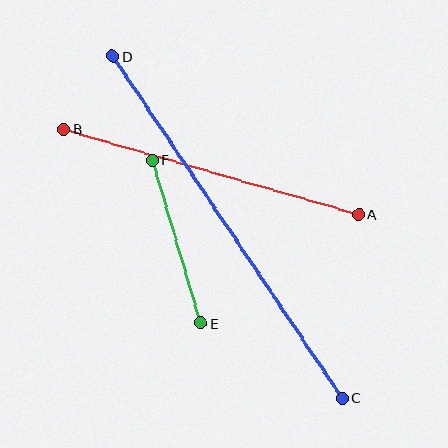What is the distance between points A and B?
The distance is approximately 307 pixels.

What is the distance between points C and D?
The distance is approximately 411 pixels.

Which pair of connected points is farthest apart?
Points C and D are farthest apart.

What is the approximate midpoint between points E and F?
The midpoint is at approximately (177, 241) pixels.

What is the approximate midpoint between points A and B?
The midpoint is at approximately (211, 172) pixels.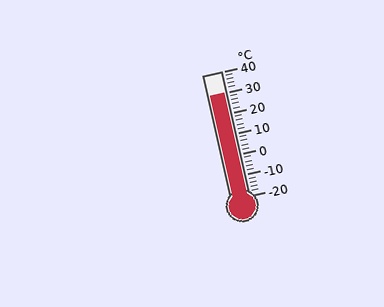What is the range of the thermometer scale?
The thermometer scale ranges from -20°C to 40°C.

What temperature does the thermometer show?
The thermometer shows approximately 30°C.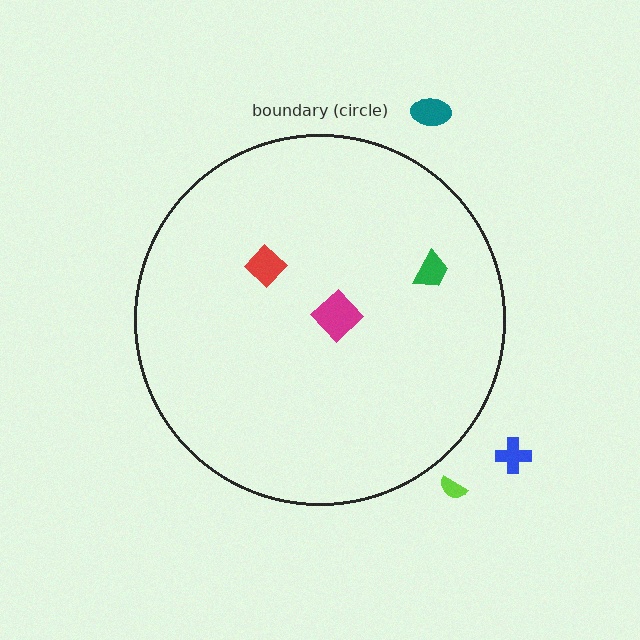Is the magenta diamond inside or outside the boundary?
Inside.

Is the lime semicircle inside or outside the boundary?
Outside.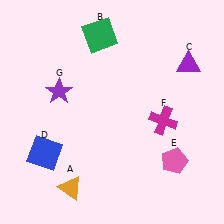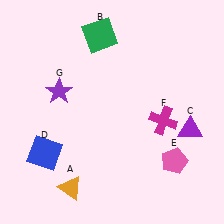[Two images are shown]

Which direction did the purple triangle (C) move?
The purple triangle (C) moved down.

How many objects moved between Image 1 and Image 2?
1 object moved between the two images.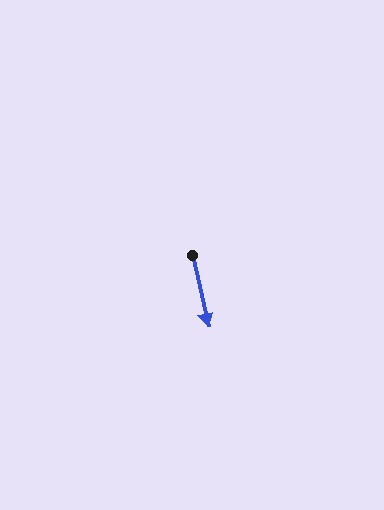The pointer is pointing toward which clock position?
Roughly 6 o'clock.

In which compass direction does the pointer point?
South.